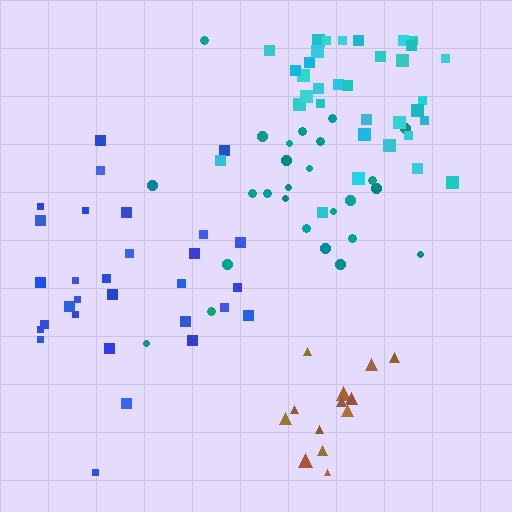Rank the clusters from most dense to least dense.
brown, cyan, blue, teal.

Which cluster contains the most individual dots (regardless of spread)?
Cyan (34).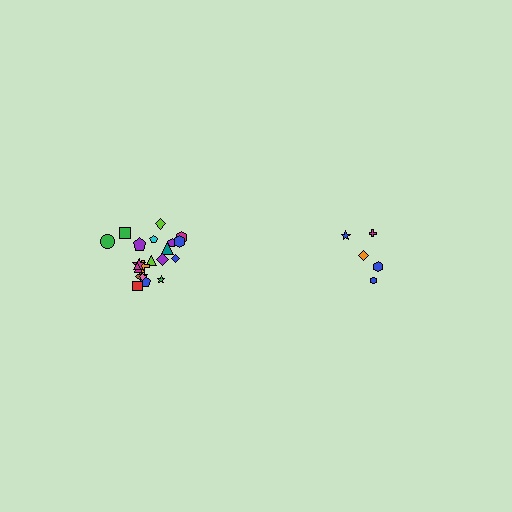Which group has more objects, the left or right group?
The left group.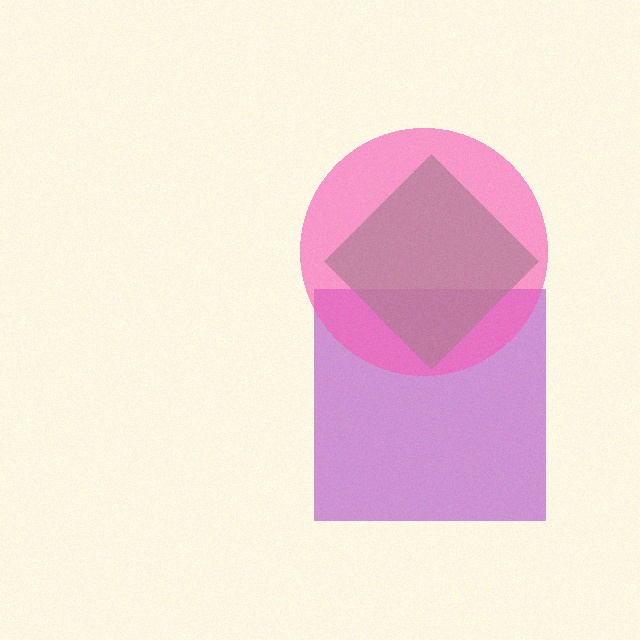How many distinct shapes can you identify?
There are 3 distinct shapes: a purple square, a green diamond, a pink circle.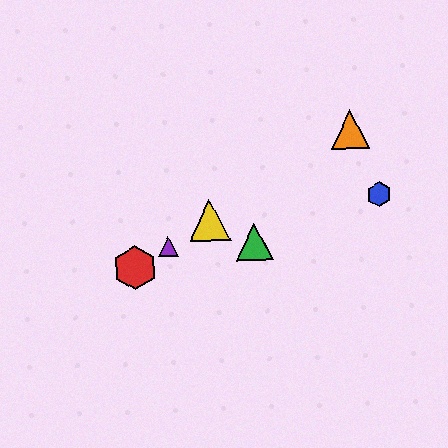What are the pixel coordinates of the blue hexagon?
The blue hexagon is at (379, 194).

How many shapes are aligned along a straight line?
4 shapes (the red hexagon, the yellow triangle, the purple triangle, the orange triangle) are aligned along a straight line.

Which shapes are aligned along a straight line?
The red hexagon, the yellow triangle, the purple triangle, the orange triangle are aligned along a straight line.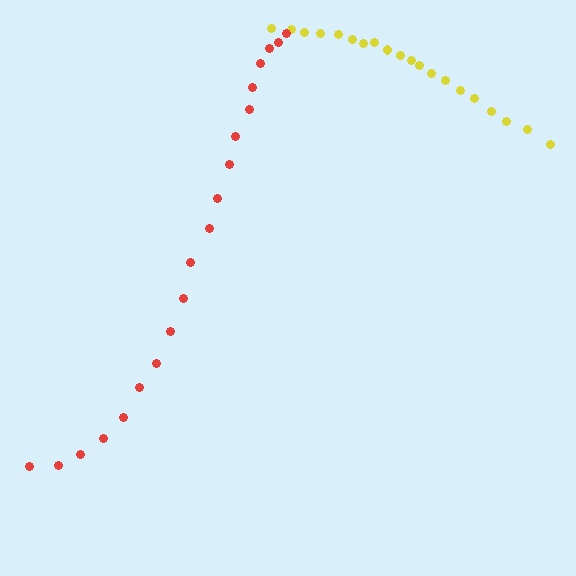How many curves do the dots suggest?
There are 2 distinct paths.